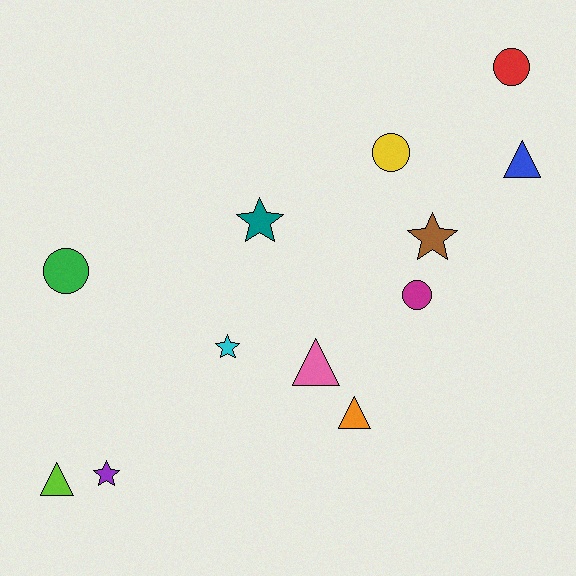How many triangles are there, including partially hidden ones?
There are 4 triangles.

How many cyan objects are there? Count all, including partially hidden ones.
There is 1 cyan object.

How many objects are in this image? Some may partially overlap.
There are 12 objects.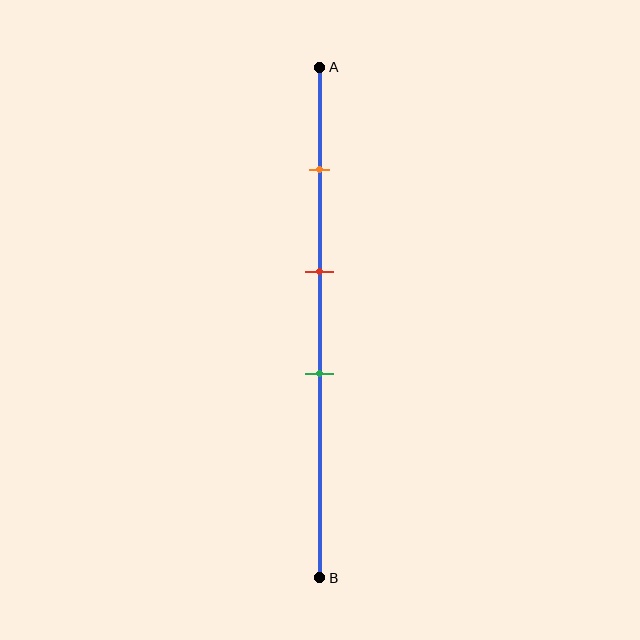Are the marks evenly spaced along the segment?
Yes, the marks are approximately evenly spaced.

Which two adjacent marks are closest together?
The red and green marks are the closest adjacent pair.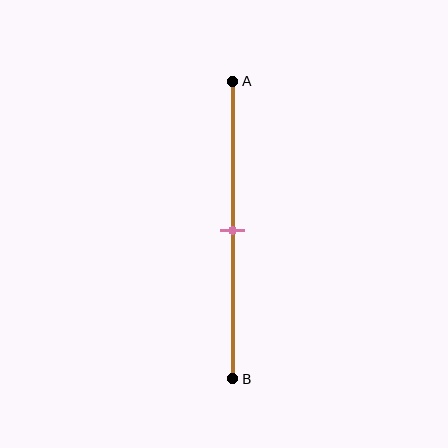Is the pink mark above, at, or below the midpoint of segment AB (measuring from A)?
The pink mark is approximately at the midpoint of segment AB.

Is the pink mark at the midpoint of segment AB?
Yes, the mark is approximately at the midpoint.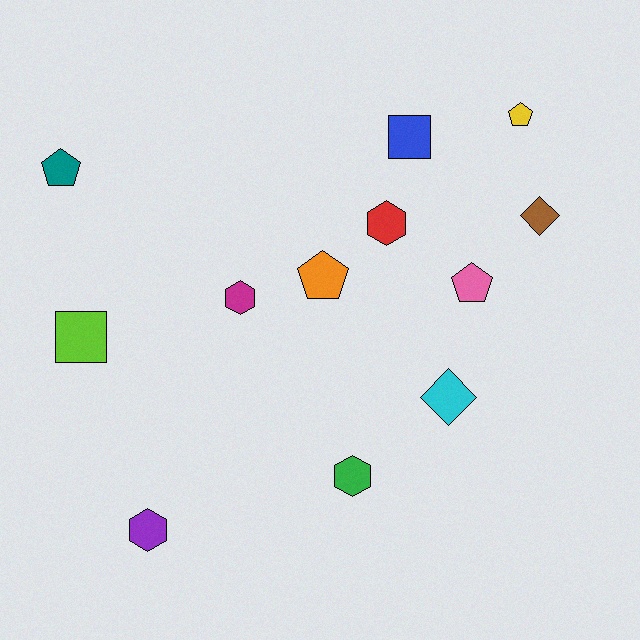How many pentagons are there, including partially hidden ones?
There are 4 pentagons.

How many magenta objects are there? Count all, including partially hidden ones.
There is 1 magenta object.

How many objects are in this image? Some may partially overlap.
There are 12 objects.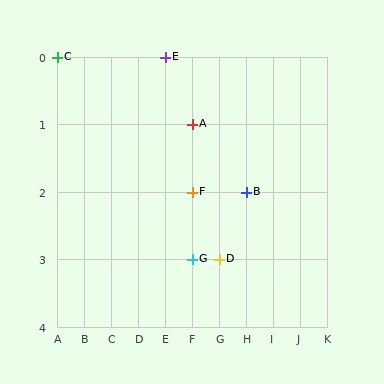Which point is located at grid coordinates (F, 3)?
Point G is at (F, 3).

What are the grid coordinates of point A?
Point A is at grid coordinates (F, 1).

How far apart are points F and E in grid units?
Points F and E are 1 column and 2 rows apart (about 2.2 grid units diagonally).